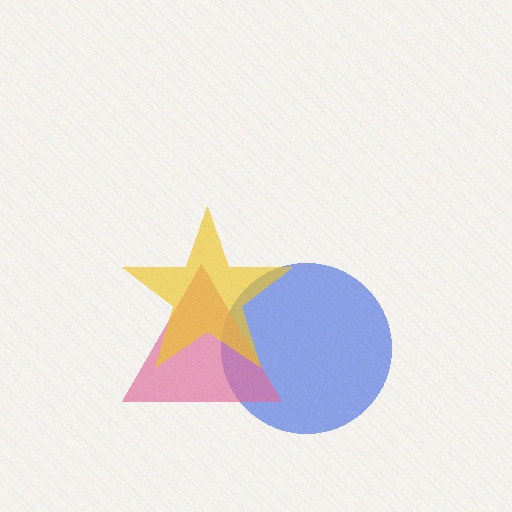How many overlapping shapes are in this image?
There are 3 overlapping shapes in the image.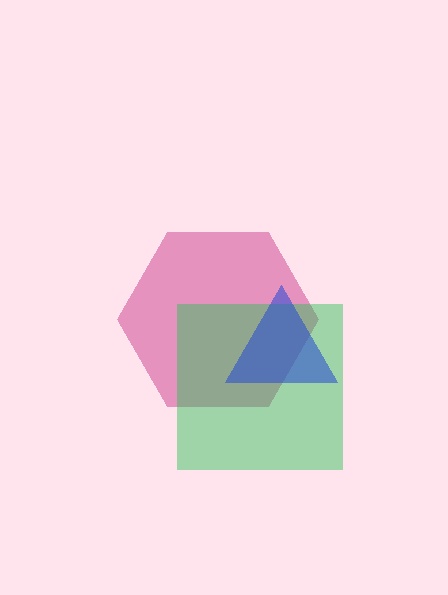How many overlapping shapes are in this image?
There are 3 overlapping shapes in the image.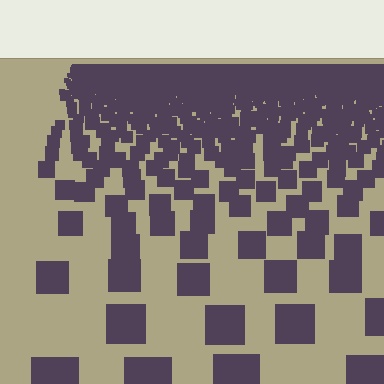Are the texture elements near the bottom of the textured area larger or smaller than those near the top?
Larger. Near the bottom, elements are closer to the viewer and appear at a bigger on-screen size.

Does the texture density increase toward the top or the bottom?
Density increases toward the top.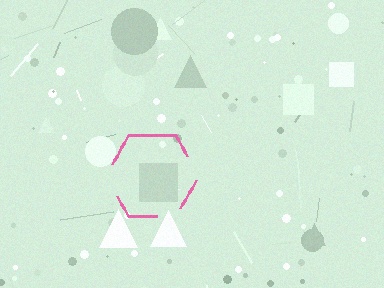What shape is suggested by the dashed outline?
The dashed outline suggests a hexagon.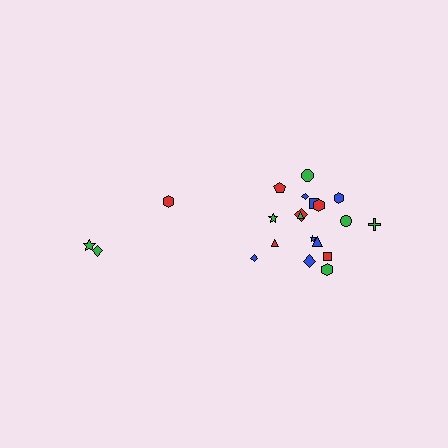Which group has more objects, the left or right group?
The right group.